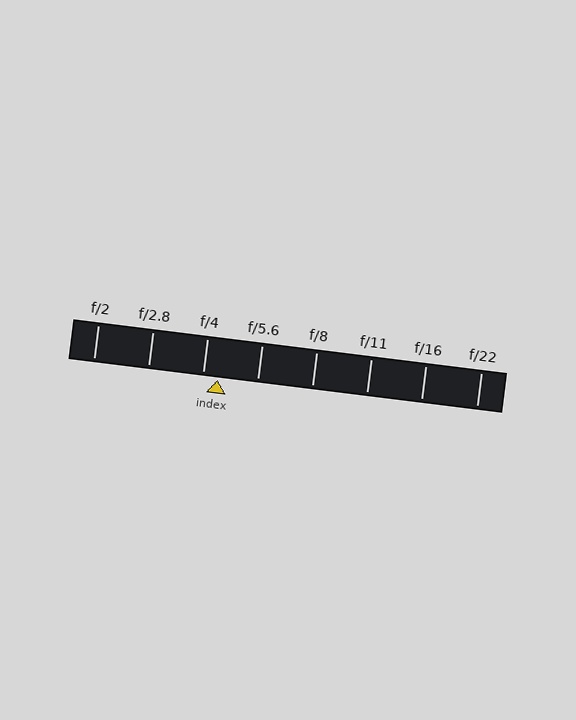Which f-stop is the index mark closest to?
The index mark is closest to f/4.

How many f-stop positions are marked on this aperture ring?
There are 8 f-stop positions marked.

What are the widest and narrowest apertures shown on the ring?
The widest aperture shown is f/2 and the narrowest is f/22.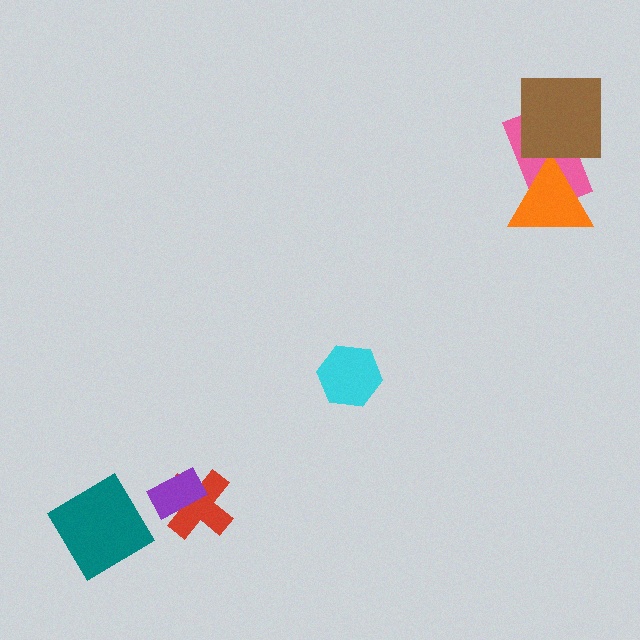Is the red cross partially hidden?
Yes, it is partially covered by another shape.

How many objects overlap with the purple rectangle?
1 object overlaps with the purple rectangle.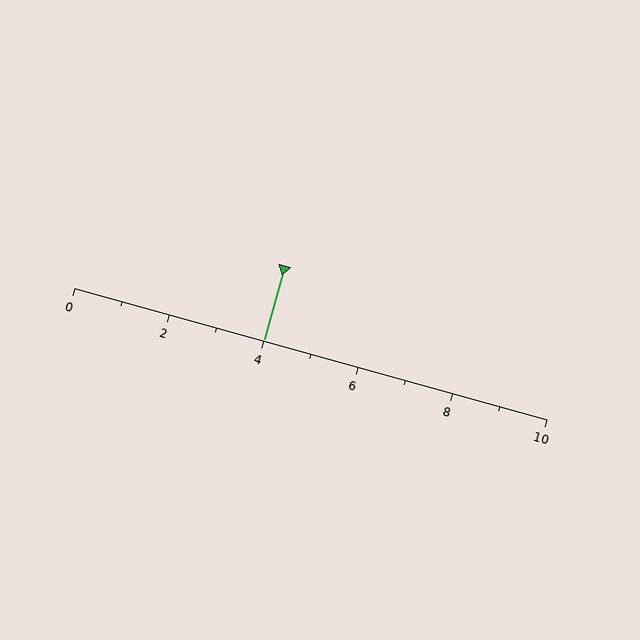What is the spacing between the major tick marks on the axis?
The major ticks are spaced 2 apart.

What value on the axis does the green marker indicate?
The marker indicates approximately 4.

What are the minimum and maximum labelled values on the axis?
The axis runs from 0 to 10.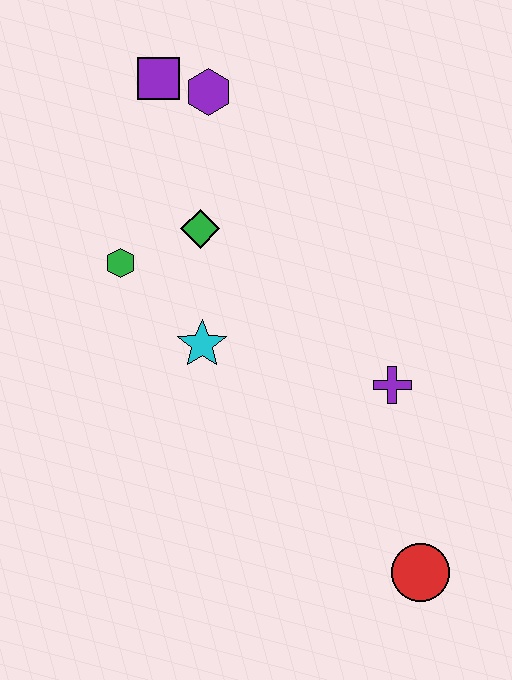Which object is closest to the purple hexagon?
The purple square is closest to the purple hexagon.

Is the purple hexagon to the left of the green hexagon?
No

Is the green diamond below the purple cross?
No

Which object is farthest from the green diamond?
The red circle is farthest from the green diamond.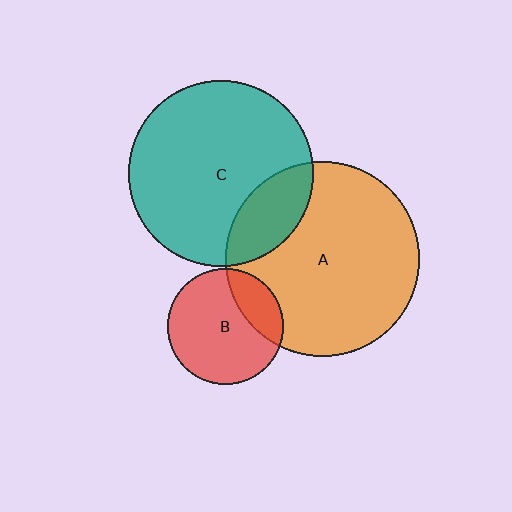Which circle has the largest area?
Circle A (orange).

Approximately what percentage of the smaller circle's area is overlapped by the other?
Approximately 25%.